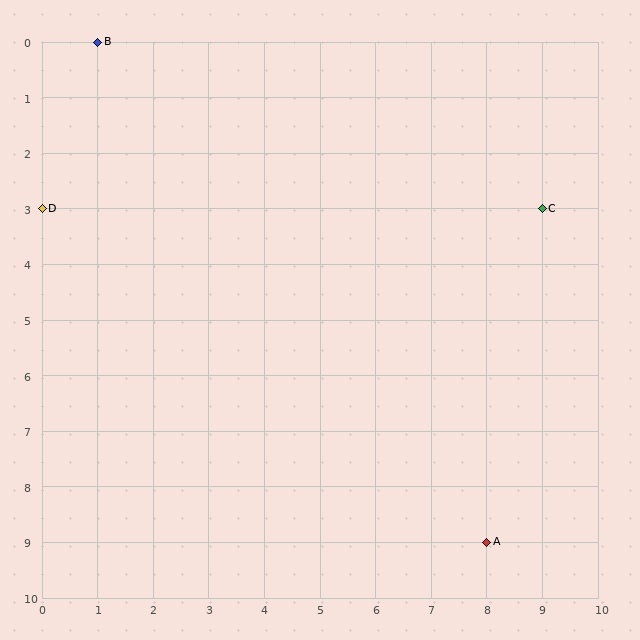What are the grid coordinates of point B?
Point B is at grid coordinates (1, 0).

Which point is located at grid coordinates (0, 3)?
Point D is at (0, 3).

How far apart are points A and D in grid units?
Points A and D are 8 columns and 6 rows apart (about 10.0 grid units diagonally).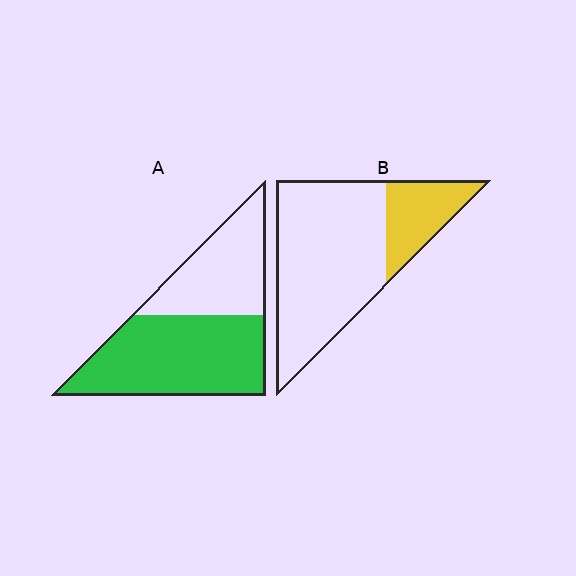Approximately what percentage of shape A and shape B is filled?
A is approximately 60% and B is approximately 25%.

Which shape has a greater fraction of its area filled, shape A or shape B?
Shape A.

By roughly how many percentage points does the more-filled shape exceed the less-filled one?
By roughly 35 percentage points (A over B).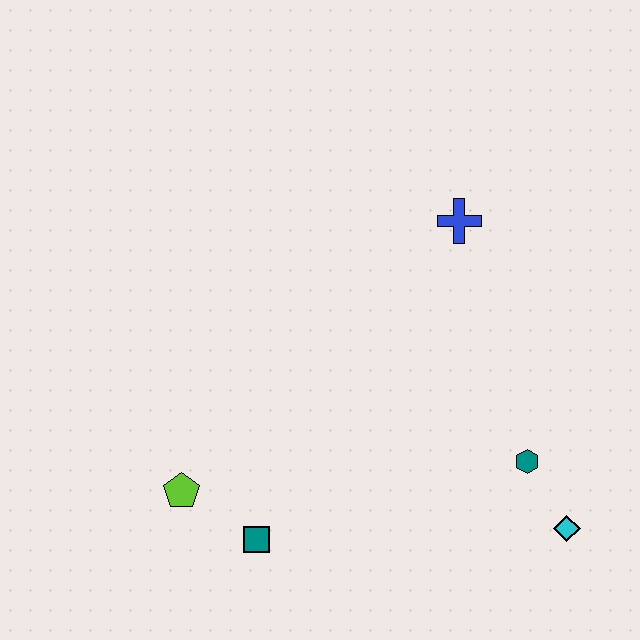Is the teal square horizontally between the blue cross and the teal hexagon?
No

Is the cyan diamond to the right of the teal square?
Yes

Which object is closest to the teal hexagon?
The cyan diamond is closest to the teal hexagon.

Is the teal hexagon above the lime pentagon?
Yes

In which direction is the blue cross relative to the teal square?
The blue cross is above the teal square.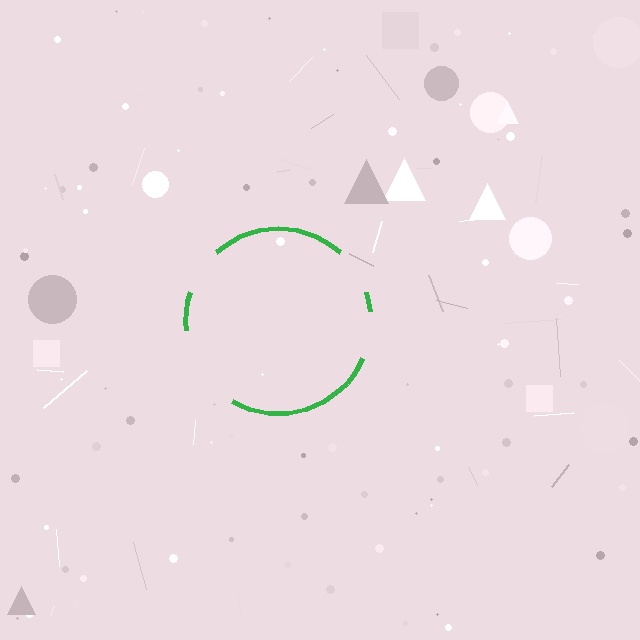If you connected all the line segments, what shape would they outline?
They would outline a circle.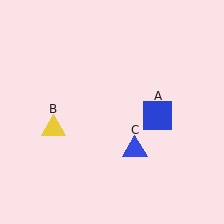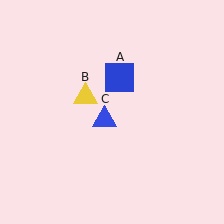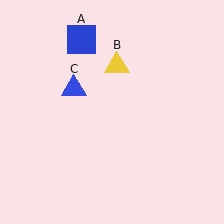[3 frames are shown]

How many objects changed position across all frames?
3 objects changed position: blue square (object A), yellow triangle (object B), blue triangle (object C).